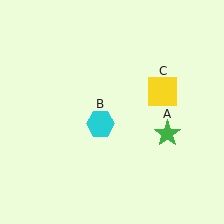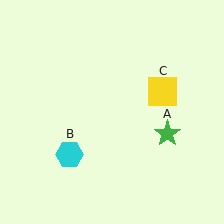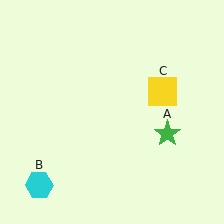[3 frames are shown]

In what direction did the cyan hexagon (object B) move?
The cyan hexagon (object B) moved down and to the left.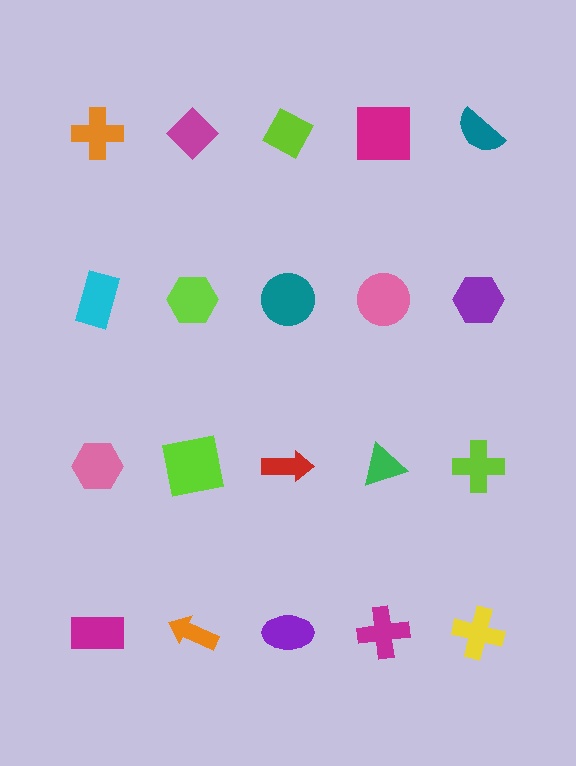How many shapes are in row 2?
5 shapes.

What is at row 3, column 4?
A green triangle.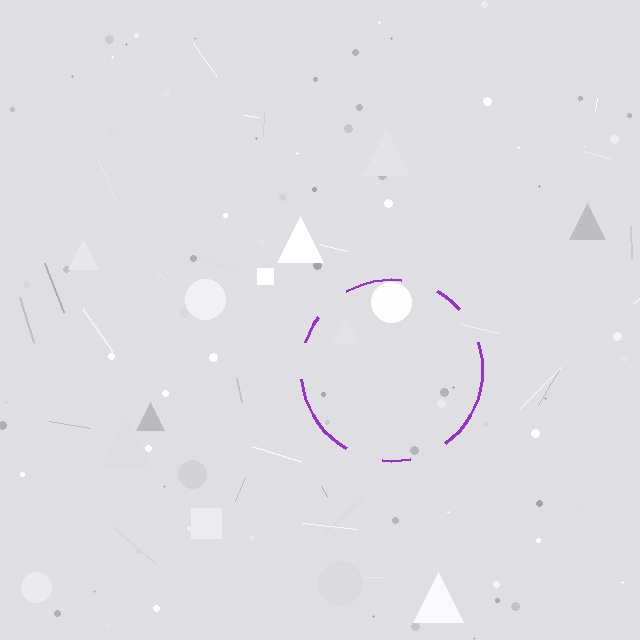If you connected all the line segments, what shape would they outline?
They would outline a circle.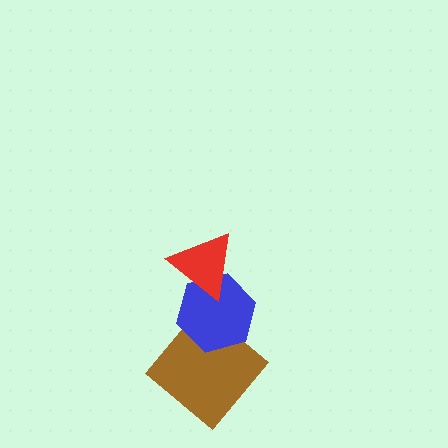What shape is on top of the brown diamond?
The blue hexagon is on top of the brown diamond.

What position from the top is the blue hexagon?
The blue hexagon is 2nd from the top.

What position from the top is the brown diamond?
The brown diamond is 3rd from the top.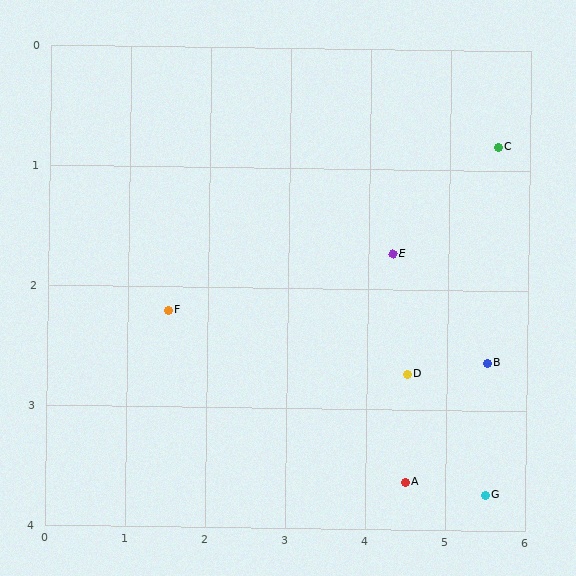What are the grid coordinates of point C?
Point C is at approximately (5.6, 0.8).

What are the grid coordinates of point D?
Point D is at approximately (4.5, 2.7).